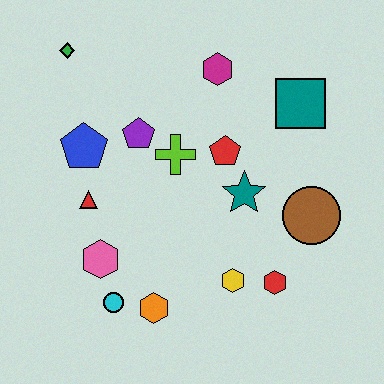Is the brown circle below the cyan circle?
No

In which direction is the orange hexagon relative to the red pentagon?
The orange hexagon is below the red pentagon.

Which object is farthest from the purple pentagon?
The red hexagon is farthest from the purple pentagon.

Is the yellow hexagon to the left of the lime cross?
No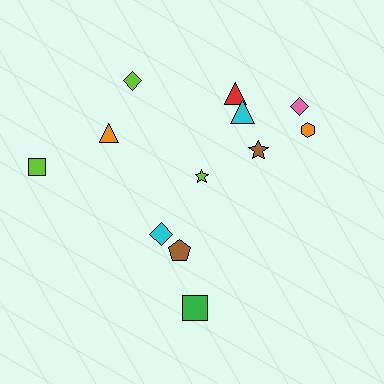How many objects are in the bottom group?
There are 3 objects.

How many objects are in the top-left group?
There are 3 objects.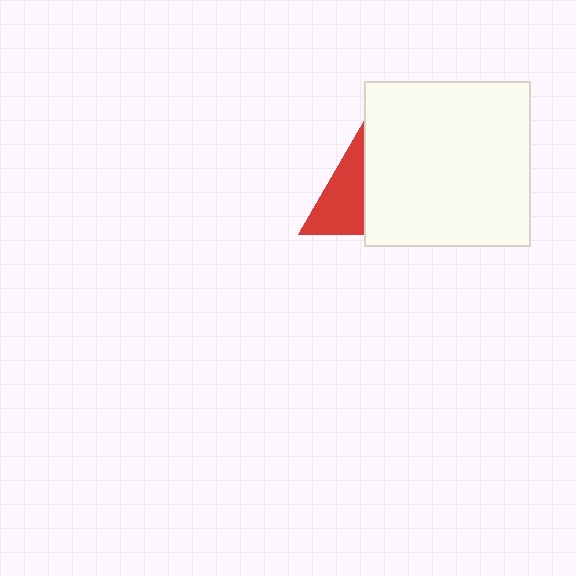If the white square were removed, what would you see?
You would see the complete red triangle.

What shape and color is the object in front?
The object in front is a white square.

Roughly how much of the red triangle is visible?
About half of it is visible (roughly 49%).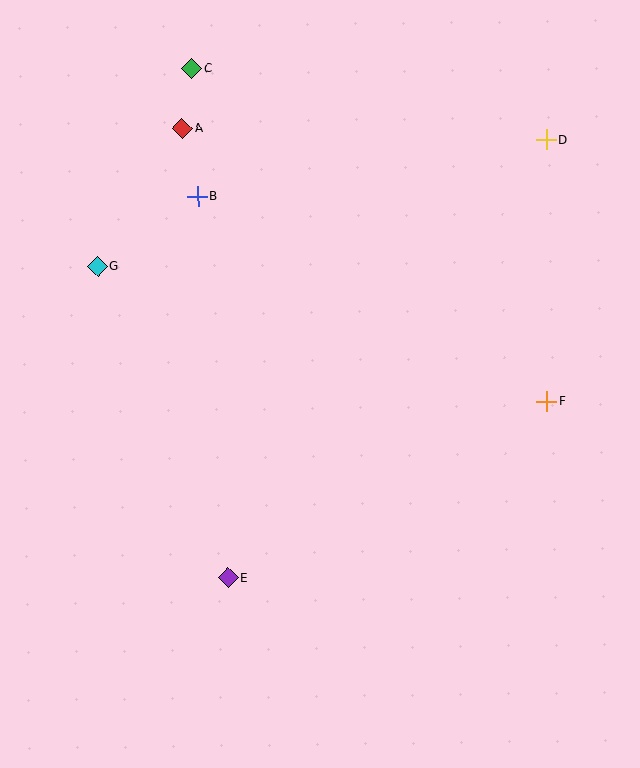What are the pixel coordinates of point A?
Point A is at (182, 128).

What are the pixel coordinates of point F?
Point F is at (547, 401).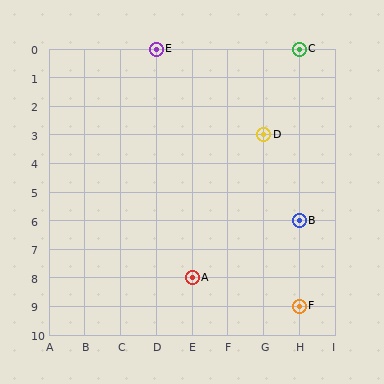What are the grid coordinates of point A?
Point A is at grid coordinates (E, 8).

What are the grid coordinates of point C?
Point C is at grid coordinates (H, 0).